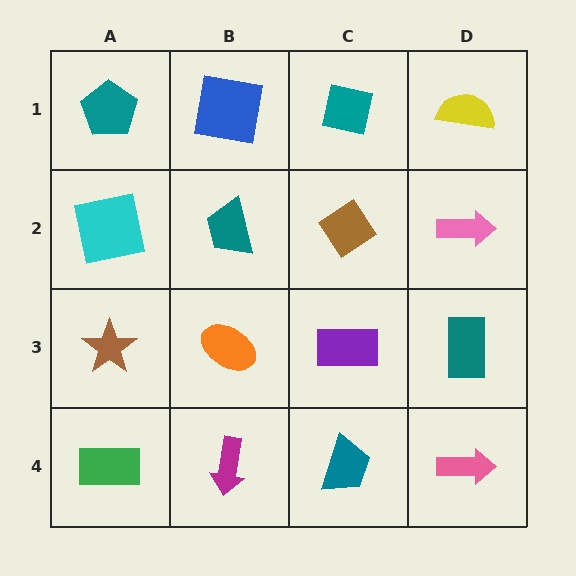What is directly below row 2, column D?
A teal rectangle.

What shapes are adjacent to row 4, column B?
An orange ellipse (row 3, column B), a green rectangle (row 4, column A), a teal trapezoid (row 4, column C).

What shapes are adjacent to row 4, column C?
A purple rectangle (row 3, column C), a magenta arrow (row 4, column B), a pink arrow (row 4, column D).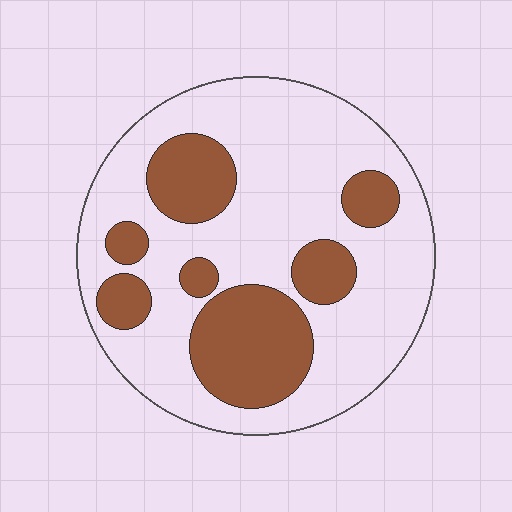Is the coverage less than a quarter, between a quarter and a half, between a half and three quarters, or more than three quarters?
Between a quarter and a half.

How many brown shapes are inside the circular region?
7.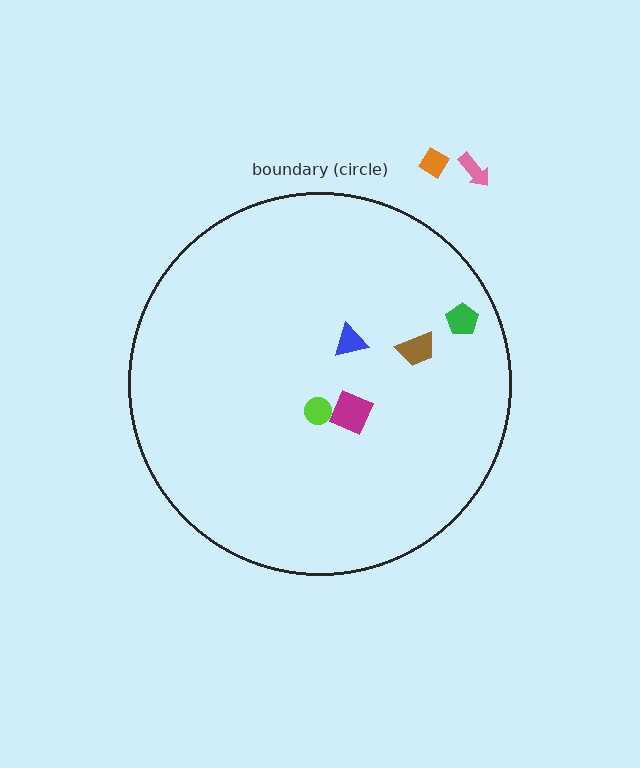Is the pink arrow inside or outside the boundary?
Outside.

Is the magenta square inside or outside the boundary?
Inside.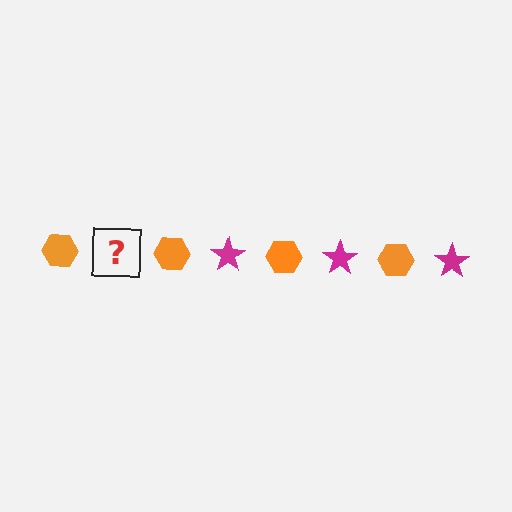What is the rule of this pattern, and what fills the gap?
The rule is that the pattern alternates between orange hexagon and magenta star. The gap should be filled with a magenta star.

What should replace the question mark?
The question mark should be replaced with a magenta star.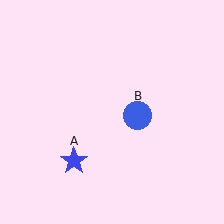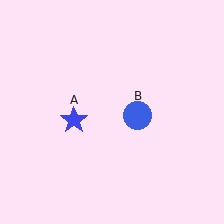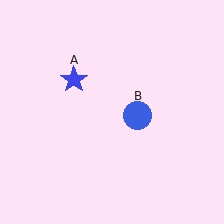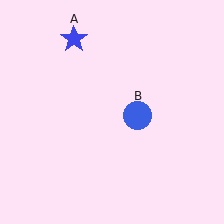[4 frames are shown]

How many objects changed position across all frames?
1 object changed position: blue star (object A).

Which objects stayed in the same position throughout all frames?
Blue circle (object B) remained stationary.